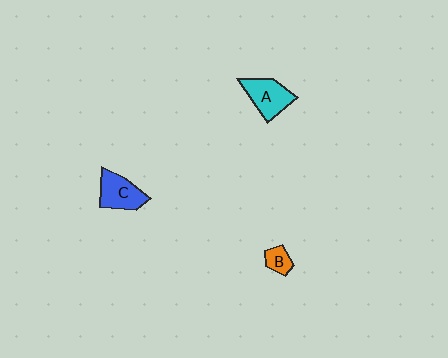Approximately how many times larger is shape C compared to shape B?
Approximately 2.3 times.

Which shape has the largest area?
Shape A (cyan).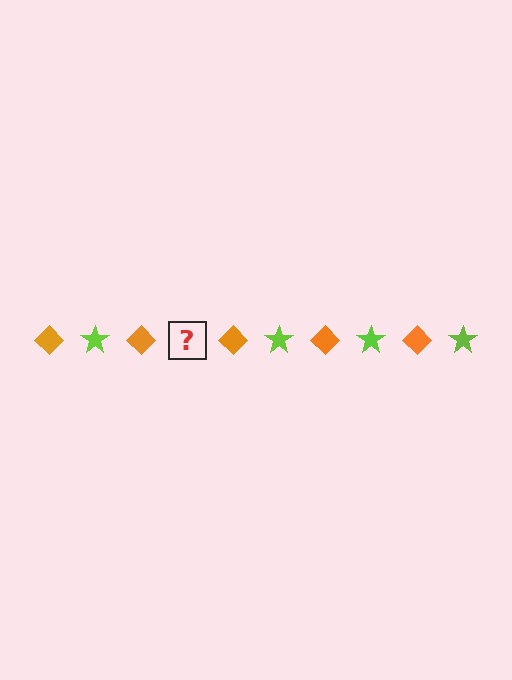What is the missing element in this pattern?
The missing element is a lime star.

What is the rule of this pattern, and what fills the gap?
The rule is that the pattern alternates between orange diamond and lime star. The gap should be filled with a lime star.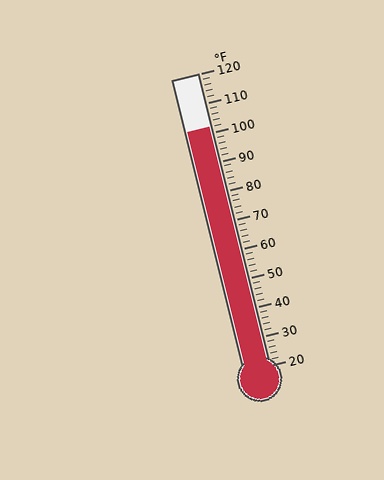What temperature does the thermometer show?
The thermometer shows approximately 102°F.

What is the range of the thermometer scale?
The thermometer scale ranges from 20°F to 120°F.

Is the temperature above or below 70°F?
The temperature is above 70°F.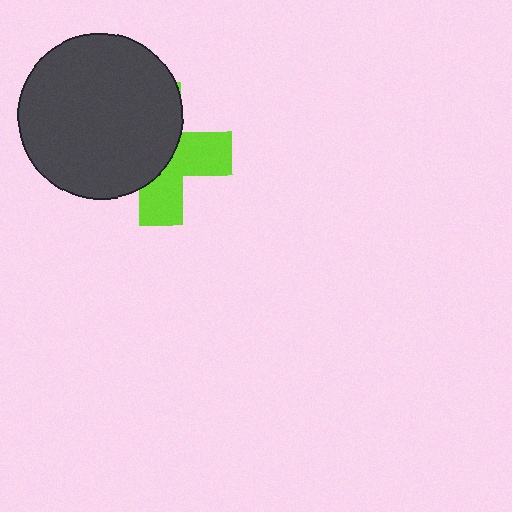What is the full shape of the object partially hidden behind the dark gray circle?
The partially hidden object is a lime cross.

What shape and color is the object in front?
The object in front is a dark gray circle.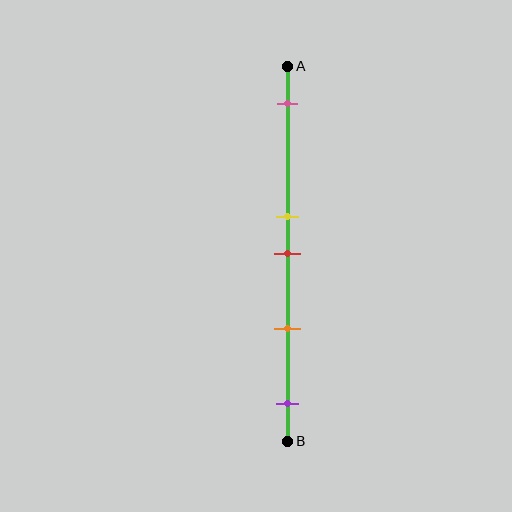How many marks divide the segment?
There are 5 marks dividing the segment.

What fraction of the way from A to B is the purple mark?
The purple mark is approximately 90% (0.9) of the way from A to B.